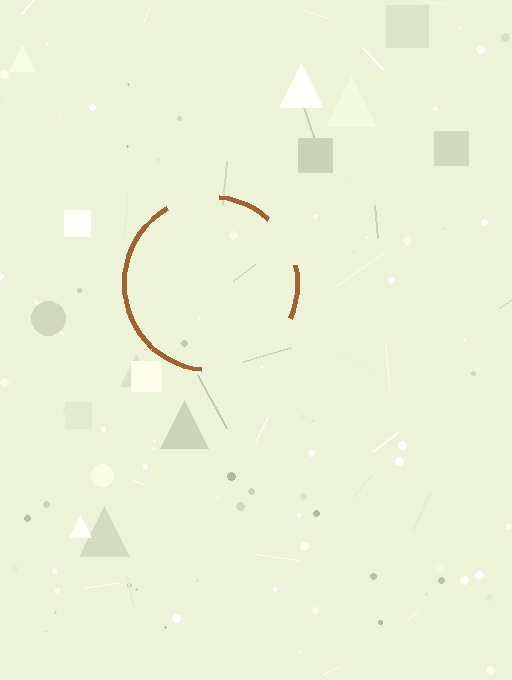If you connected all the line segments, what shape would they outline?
They would outline a circle.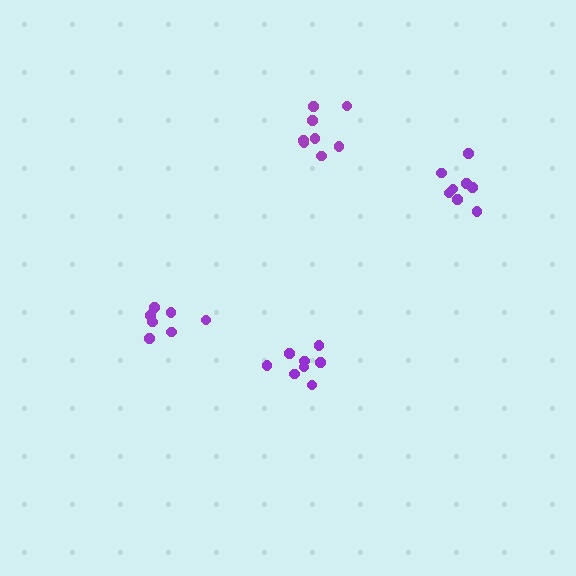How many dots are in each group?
Group 1: 7 dots, Group 2: 8 dots, Group 3: 8 dots, Group 4: 8 dots (31 total).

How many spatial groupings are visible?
There are 4 spatial groupings.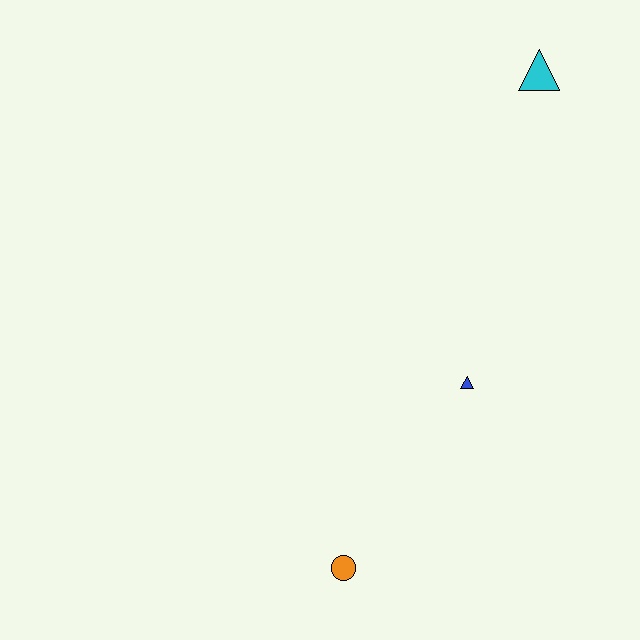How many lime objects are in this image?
There are no lime objects.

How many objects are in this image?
There are 3 objects.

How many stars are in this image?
There are no stars.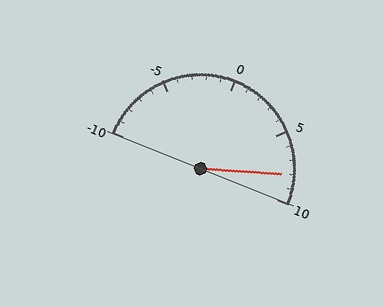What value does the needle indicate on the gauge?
The needle indicates approximately 8.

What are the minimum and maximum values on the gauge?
The gauge ranges from -10 to 10.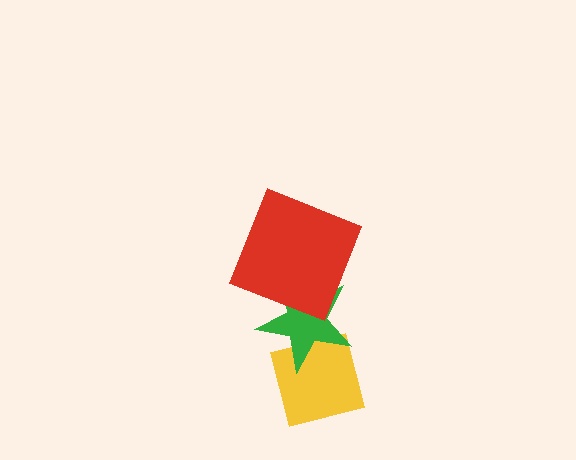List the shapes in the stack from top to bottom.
From top to bottom: the red square, the green star, the yellow square.